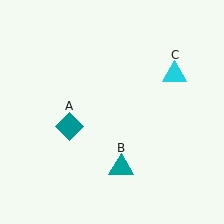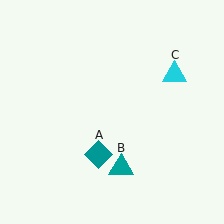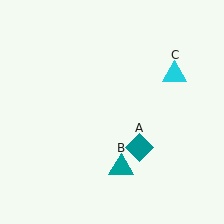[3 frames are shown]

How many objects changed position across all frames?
1 object changed position: teal diamond (object A).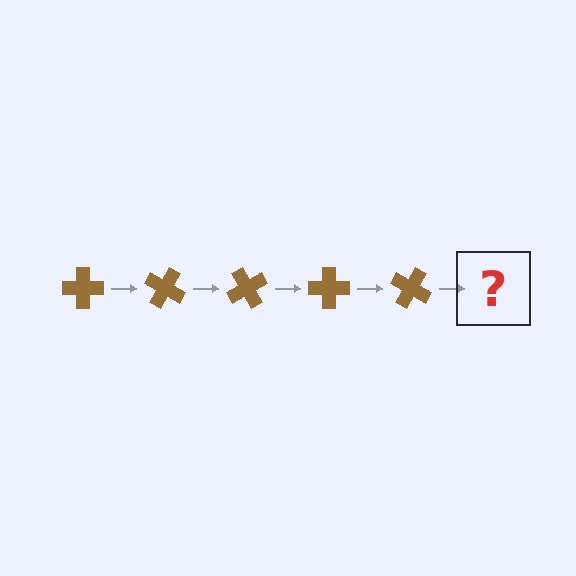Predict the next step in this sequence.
The next step is a brown cross rotated 150 degrees.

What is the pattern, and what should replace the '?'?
The pattern is that the cross rotates 30 degrees each step. The '?' should be a brown cross rotated 150 degrees.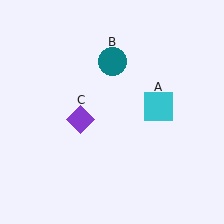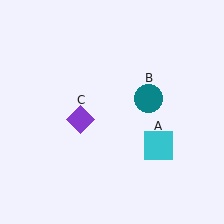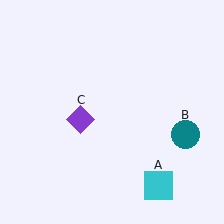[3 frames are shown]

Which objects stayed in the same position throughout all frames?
Purple diamond (object C) remained stationary.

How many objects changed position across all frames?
2 objects changed position: cyan square (object A), teal circle (object B).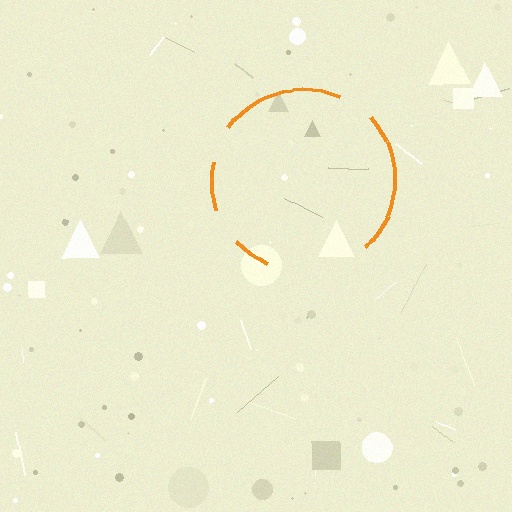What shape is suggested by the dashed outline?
The dashed outline suggests a circle.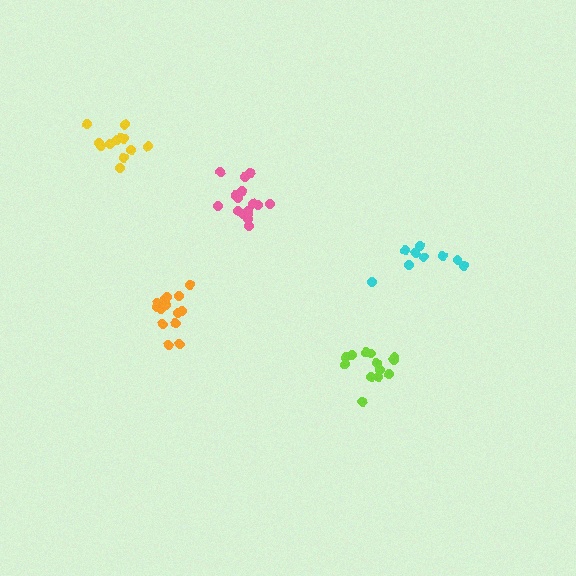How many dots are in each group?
Group 1: 14 dots, Group 2: 10 dots, Group 3: 13 dots, Group 4: 12 dots, Group 5: 16 dots (65 total).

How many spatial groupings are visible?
There are 5 spatial groupings.